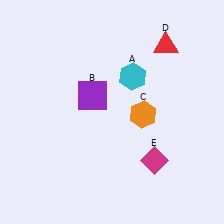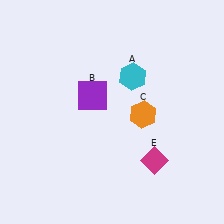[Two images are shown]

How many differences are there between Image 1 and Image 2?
There is 1 difference between the two images.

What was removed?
The red triangle (D) was removed in Image 2.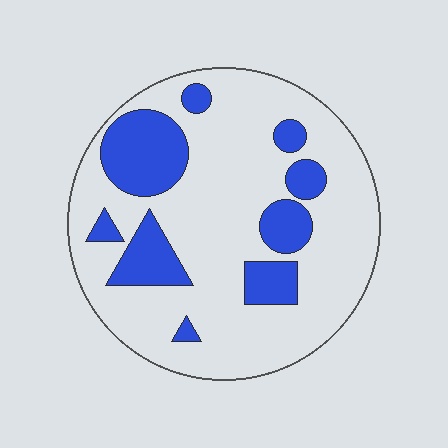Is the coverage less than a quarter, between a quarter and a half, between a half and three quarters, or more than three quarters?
Less than a quarter.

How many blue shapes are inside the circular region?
9.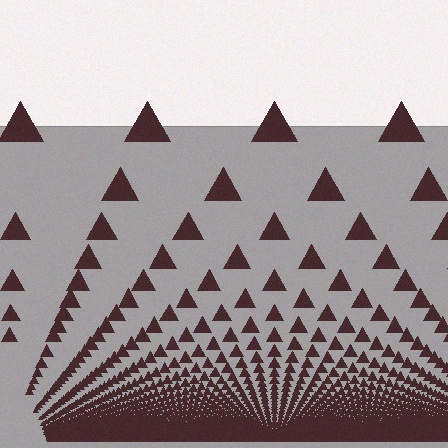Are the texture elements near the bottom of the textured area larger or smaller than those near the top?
Smaller. The gradient is inverted — elements near the bottom are smaller and denser.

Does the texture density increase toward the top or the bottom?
Density increases toward the bottom.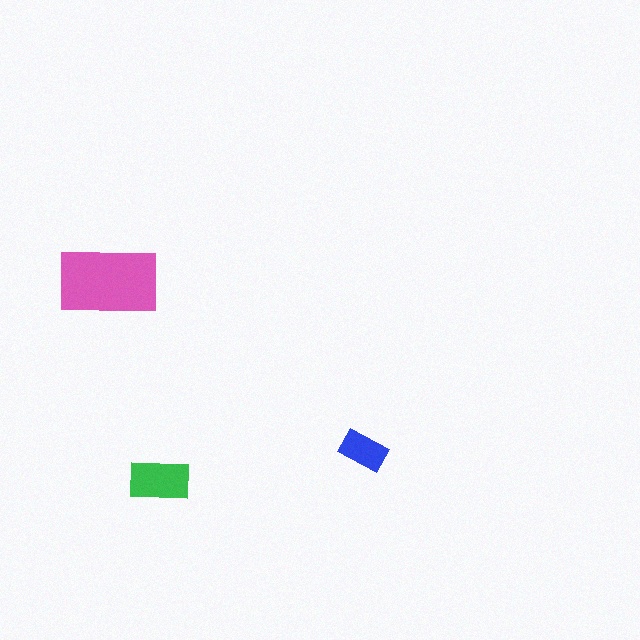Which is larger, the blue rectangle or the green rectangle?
The green one.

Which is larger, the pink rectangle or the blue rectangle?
The pink one.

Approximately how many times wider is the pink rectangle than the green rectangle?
About 1.5 times wider.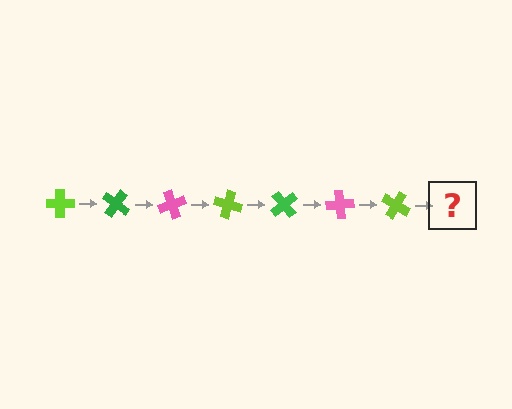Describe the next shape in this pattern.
It should be a green cross, rotated 245 degrees from the start.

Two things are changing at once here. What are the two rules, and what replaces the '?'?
The two rules are that it rotates 35 degrees each step and the color cycles through lime, green, and pink. The '?' should be a green cross, rotated 245 degrees from the start.